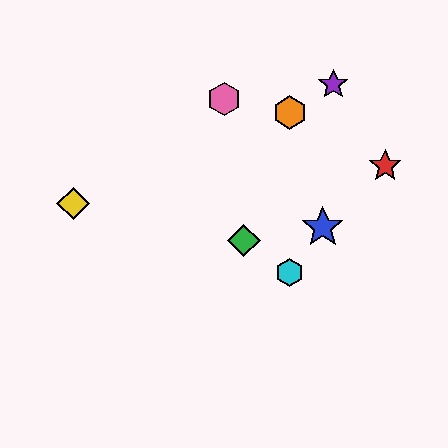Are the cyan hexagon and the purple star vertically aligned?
No, the cyan hexagon is at x≈290 and the purple star is at x≈333.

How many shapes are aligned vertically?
2 shapes (the orange hexagon, the cyan hexagon) are aligned vertically.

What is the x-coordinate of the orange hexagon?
The orange hexagon is at x≈290.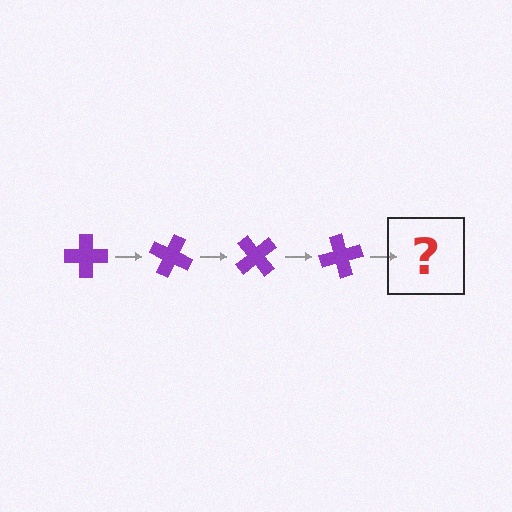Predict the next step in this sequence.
The next step is a purple cross rotated 100 degrees.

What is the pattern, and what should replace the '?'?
The pattern is that the cross rotates 25 degrees each step. The '?' should be a purple cross rotated 100 degrees.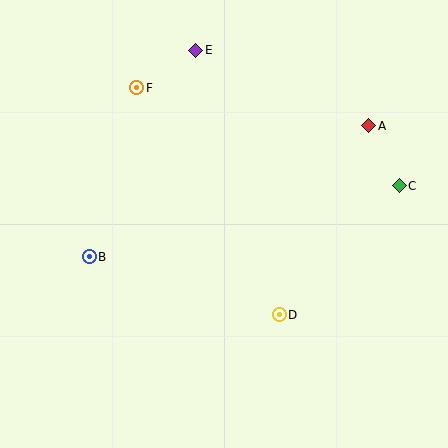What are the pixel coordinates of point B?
Point B is at (89, 257).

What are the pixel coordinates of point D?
Point D is at (279, 315).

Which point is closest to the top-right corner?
Point A is closest to the top-right corner.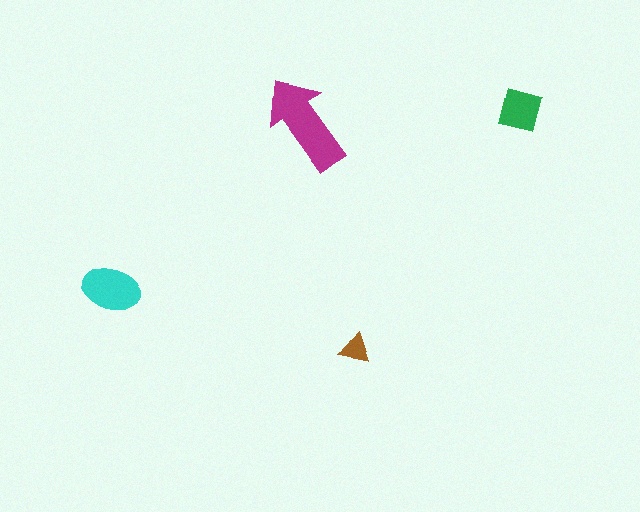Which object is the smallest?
The brown triangle.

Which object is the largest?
The magenta arrow.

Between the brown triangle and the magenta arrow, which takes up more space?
The magenta arrow.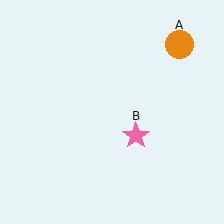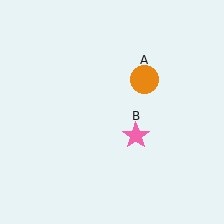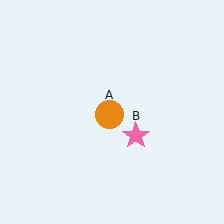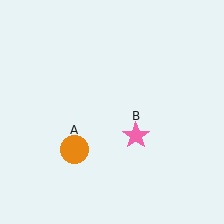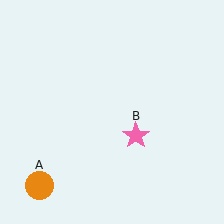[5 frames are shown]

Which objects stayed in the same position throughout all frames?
Pink star (object B) remained stationary.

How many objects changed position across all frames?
1 object changed position: orange circle (object A).